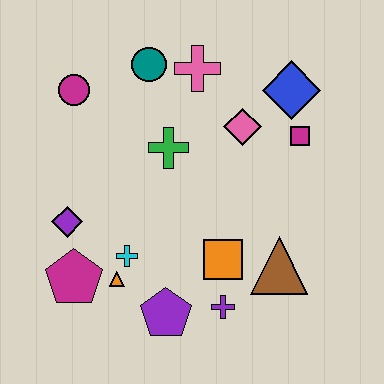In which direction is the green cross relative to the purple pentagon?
The green cross is above the purple pentagon.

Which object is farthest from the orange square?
The magenta circle is farthest from the orange square.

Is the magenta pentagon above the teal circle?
No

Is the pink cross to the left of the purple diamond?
No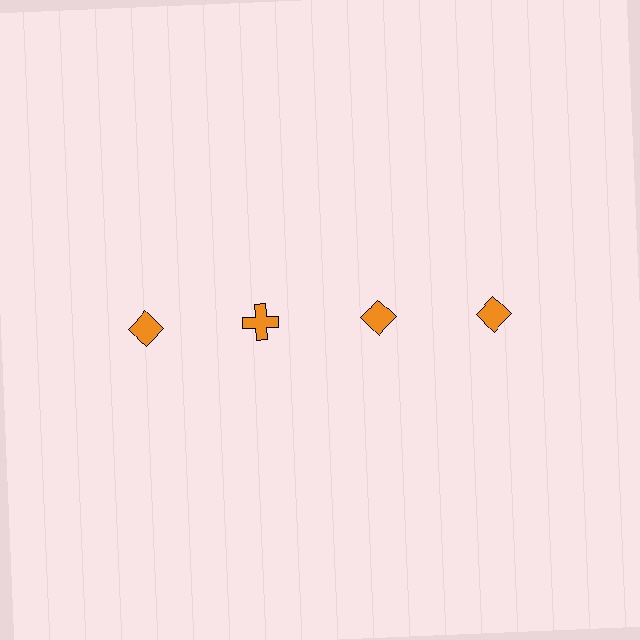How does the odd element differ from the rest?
It has a different shape: cross instead of diamond.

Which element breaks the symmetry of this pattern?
The orange cross in the top row, second from left column breaks the symmetry. All other shapes are orange diamonds.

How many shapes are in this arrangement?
There are 4 shapes arranged in a grid pattern.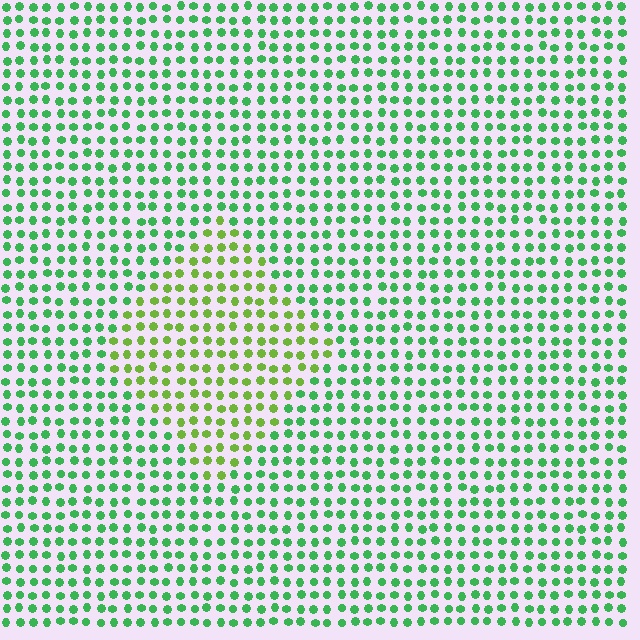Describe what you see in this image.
The image is filled with small green elements in a uniform arrangement. A diamond-shaped region is visible where the elements are tinted to a slightly different hue, forming a subtle color boundary.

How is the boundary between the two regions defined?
The boundary is defined purely by a slight shift in hue (about 38 degrees). Spacing, size, and orientation are identical on both sides.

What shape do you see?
I see a diamond.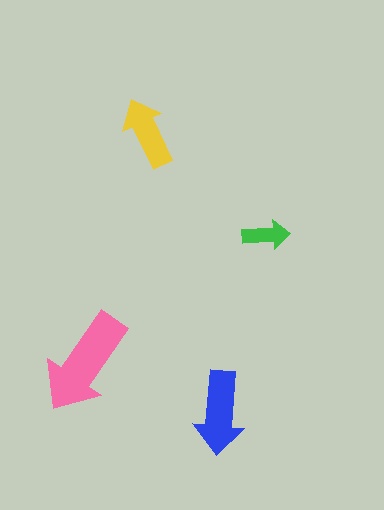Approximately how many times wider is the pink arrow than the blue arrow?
About 1.5 times wider.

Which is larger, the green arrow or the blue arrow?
The blue one.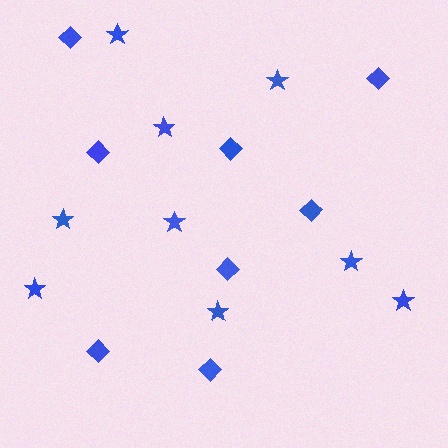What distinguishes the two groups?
There are 2 groups: one group of diamonds (8) and one group of stars (9).